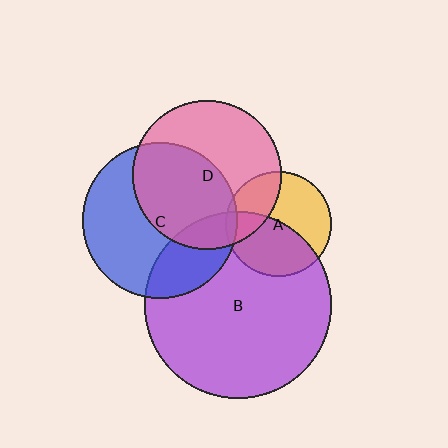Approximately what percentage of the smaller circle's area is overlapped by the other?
Approximately 50%.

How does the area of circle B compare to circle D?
Approximately 1.6 times.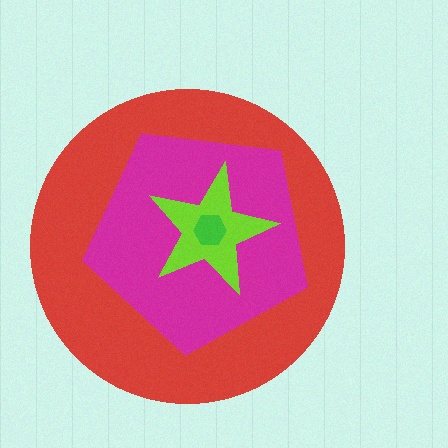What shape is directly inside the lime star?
The green hexagon.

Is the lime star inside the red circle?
Yes.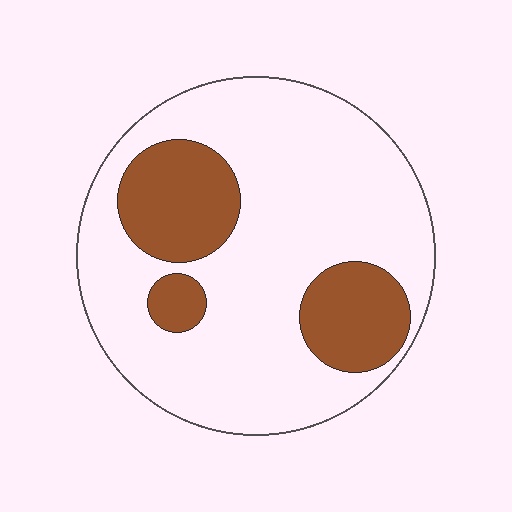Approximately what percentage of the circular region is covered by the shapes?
Approximately 25%.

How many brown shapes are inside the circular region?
3.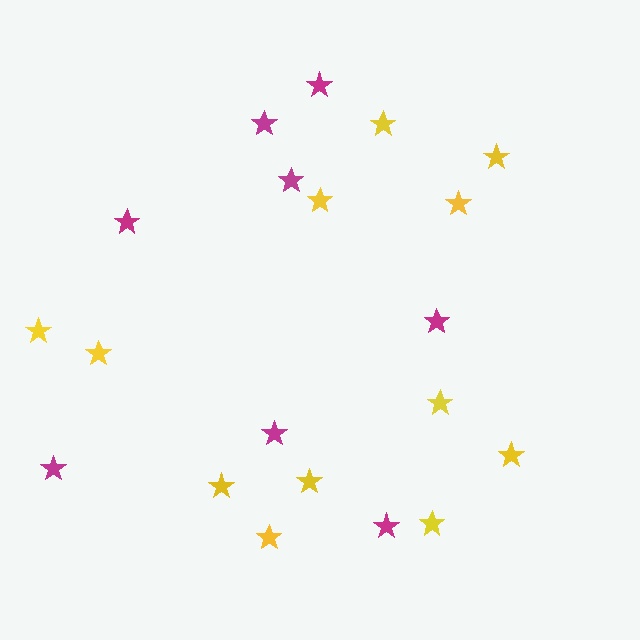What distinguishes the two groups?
There are 2 groups: one group of yellow stars (12) and one group of magenta stars (8).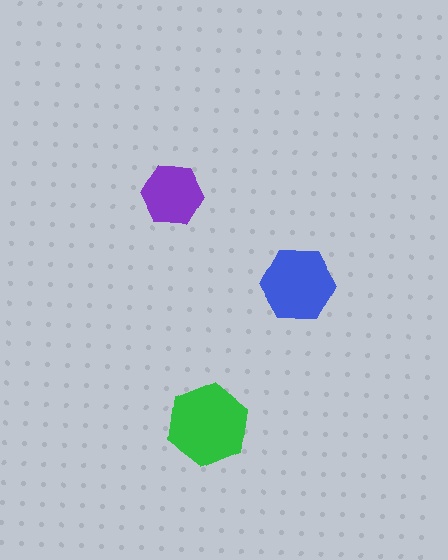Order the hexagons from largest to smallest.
the green one, the blue one, the purple one.